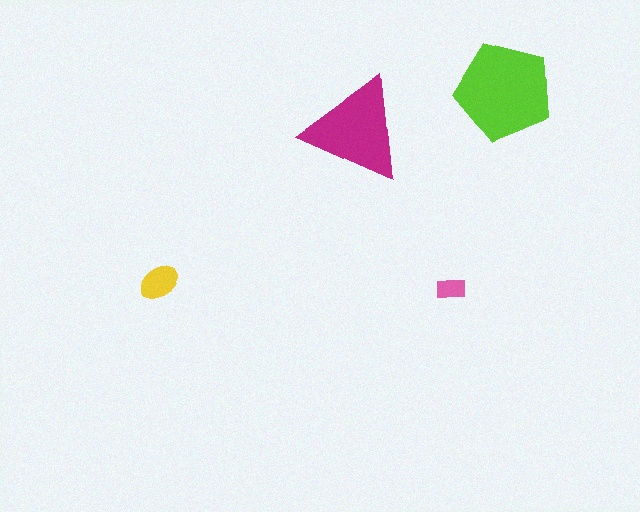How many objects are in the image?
There are 4 objects in the image.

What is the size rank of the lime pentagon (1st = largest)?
1st.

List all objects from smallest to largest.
The pink rectangle, the yellow ellipse, the magenta triangle, the lime pentagon.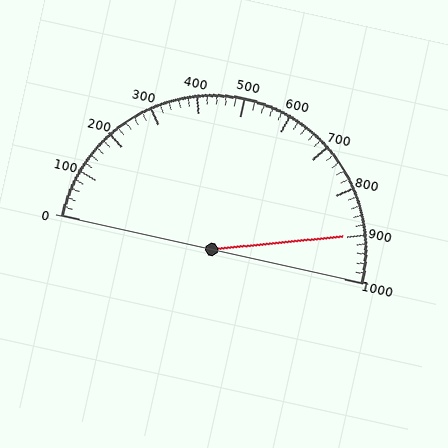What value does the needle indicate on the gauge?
The needle indicates approximately 900.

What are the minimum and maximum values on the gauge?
The gauge ranges from 0 to 1000.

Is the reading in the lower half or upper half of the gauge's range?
The reading is in the upper half of the range (0 to 1000).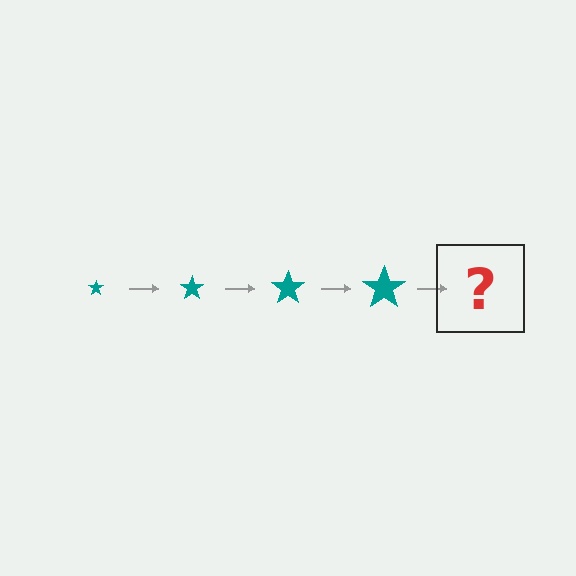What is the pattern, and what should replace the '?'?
The pattern is that the star gets progressively larger each step. The '?' should be a teal star, larger than the previous one.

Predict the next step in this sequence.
The next step is a teal star, larger than the previous one.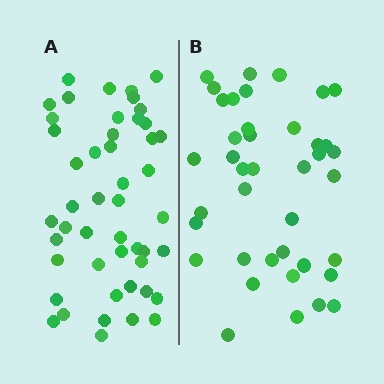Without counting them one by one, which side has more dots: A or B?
Region A (the left region) has more dots.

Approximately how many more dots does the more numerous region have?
Region A has roughly 8 or so more dots than region B.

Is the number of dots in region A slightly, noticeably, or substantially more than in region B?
Region A has only slightly more — the two regions are fairly close. The ratio is roughly 1.2 to 1.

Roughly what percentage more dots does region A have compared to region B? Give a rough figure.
About 20% more.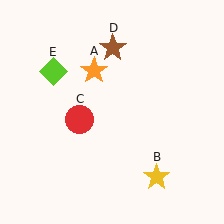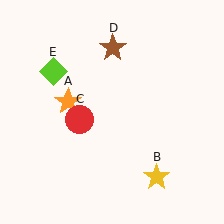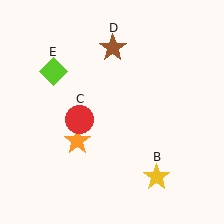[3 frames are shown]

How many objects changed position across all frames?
1 object changed position: orange star (object A).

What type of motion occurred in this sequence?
The orange star (object A) rotated counterclockwise around the center of the scene.